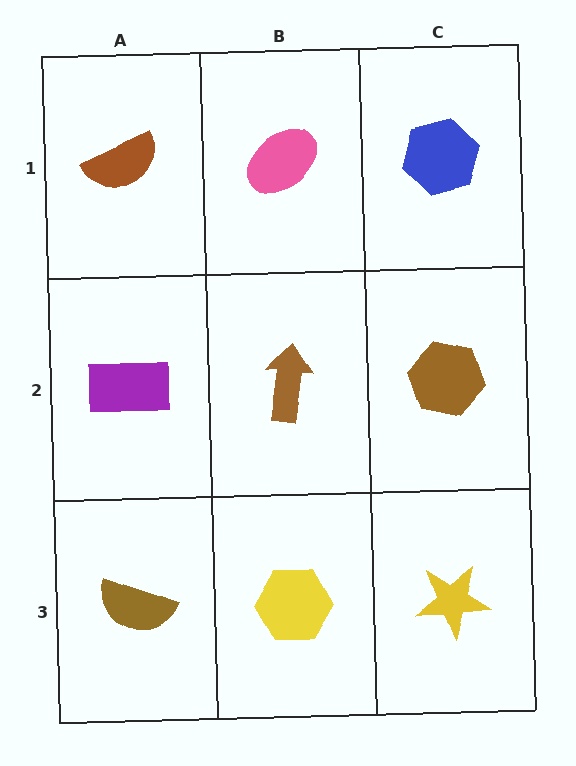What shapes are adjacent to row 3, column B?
A brown arrow (row 2, column B), a brown semicircle (row 3, column A), a yellow star (row 3, column C).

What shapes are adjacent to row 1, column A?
A purple rectangle (row 2, column A), a pink ellipse (row 1, column B).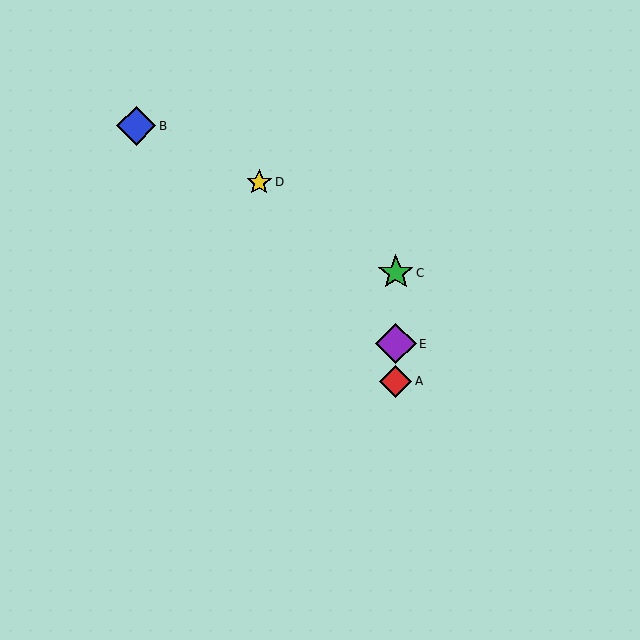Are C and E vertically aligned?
Yes, both are at x≈396.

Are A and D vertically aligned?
No, A is at x≈396 and D is at x≈259.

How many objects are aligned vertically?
3 objects (A, C, E) are aligned vertically.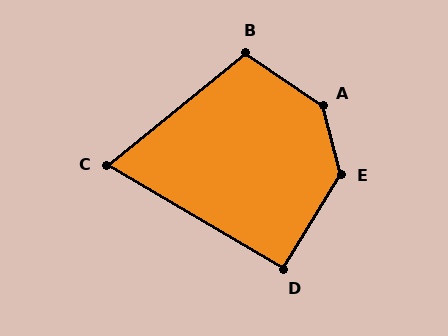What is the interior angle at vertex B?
Approximately 107 degrees (obtuse).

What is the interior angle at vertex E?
Approximately 134 degrees (obtuse).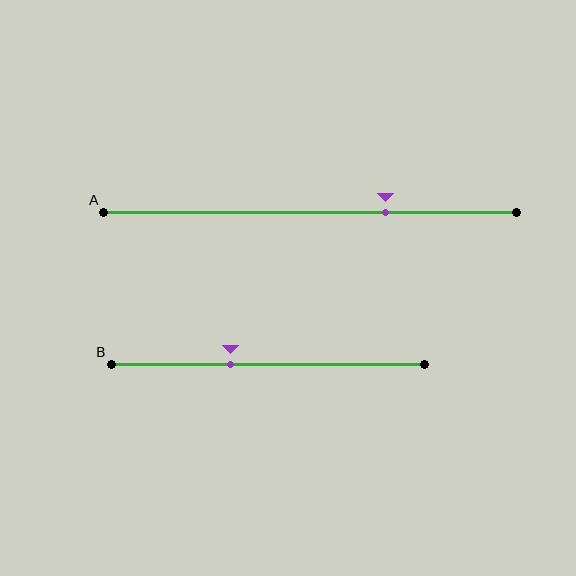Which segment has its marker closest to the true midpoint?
Segment B has its marker closest to the true midpoint.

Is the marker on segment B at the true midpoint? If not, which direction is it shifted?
No, the marker on segment B is shifted to the left by about 12% of the segment length.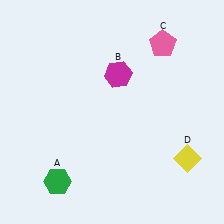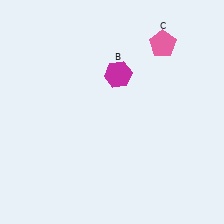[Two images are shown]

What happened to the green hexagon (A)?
The green hexagon (A) was removed in Image 2. It was in the bottom-left area of Image 1.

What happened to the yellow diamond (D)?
The yellow diamond (D) was removed in Image 2. It was in the bottom-right area of Image 1.